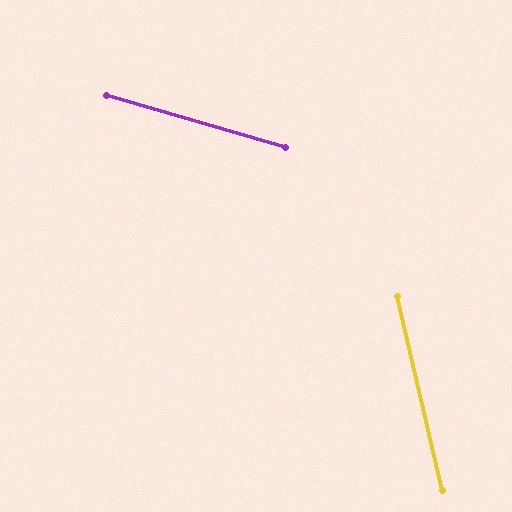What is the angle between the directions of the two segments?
Approximately 61 degrees.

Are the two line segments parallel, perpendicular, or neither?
Neither parallel nor perpendicular — they differ by about 61°.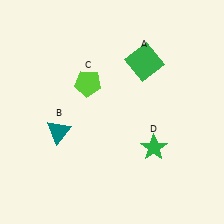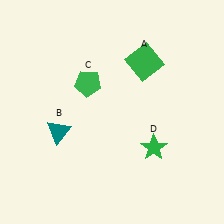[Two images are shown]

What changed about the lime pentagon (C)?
In Image 1, C is lime. In Image 2, it changed to green.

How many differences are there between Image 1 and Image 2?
There is 1 difference between the two images.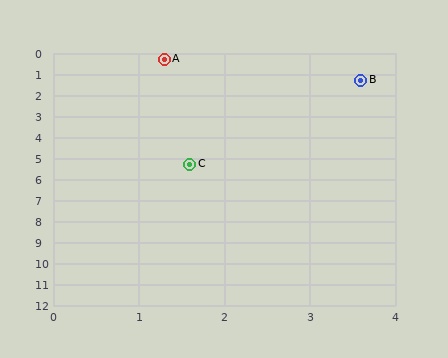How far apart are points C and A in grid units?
Points C and A are about 5.0 grid units apart.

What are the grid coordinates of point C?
Point C is at approximately (1.6, 5.3).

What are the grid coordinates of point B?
Point B is at approximately (3.6, 1.3).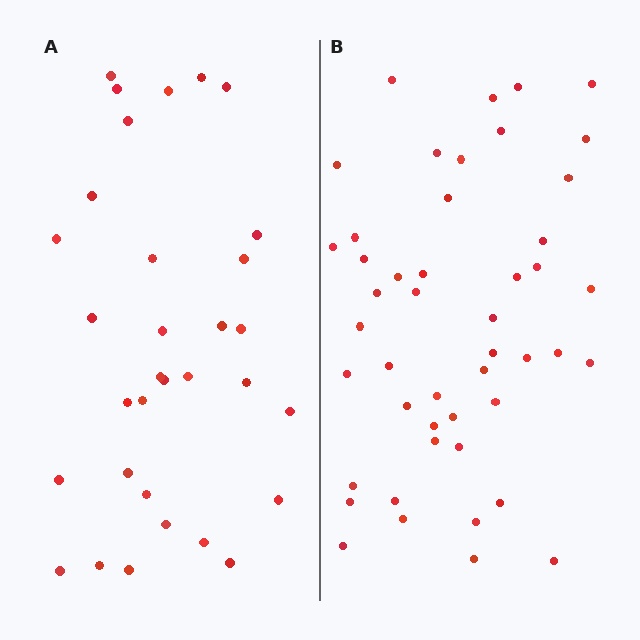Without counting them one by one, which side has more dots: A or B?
Region B (the right region) has more dots.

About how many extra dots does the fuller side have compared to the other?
Region B has approximately 15 more dots than region A.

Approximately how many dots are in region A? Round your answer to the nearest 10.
About 30 dots. (The exact count is 32, which rounds to 30.)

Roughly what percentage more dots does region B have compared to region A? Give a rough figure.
About 45% more.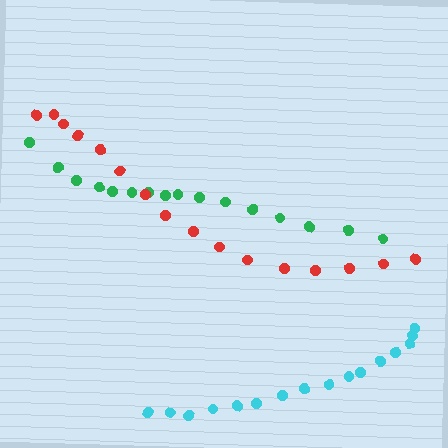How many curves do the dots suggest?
There are 3 distinct paths.